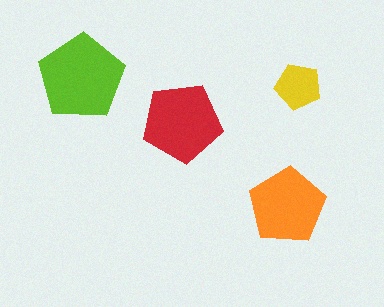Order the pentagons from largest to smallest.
the lime one, the red one, the orange one, the yellow one.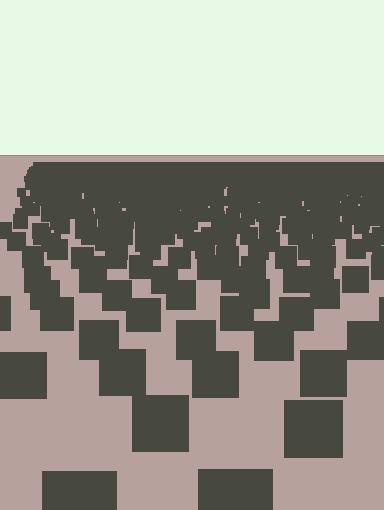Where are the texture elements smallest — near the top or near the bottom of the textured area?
Near the top.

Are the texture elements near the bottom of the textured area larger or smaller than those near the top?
Larger. Near the bottom, elements are closer to the viewer and appear at a bigger on-screen size.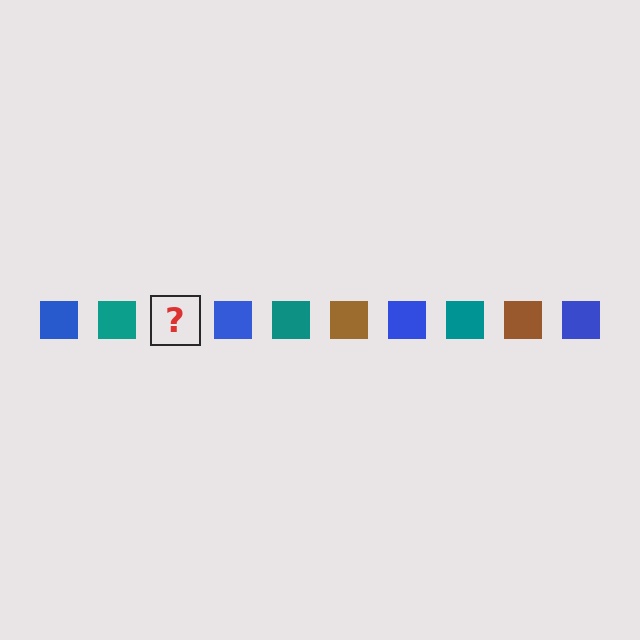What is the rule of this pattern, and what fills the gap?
The rule is that the pattern cycles through blue, teal, brown squares. The gap should be filled with a brown square.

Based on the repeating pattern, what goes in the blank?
The blank should be a brown square.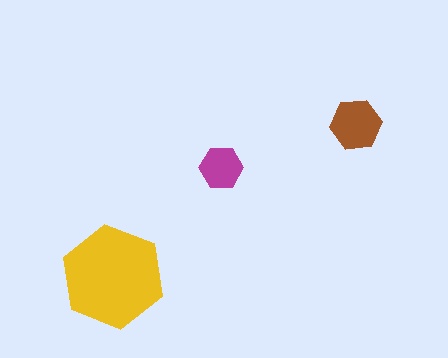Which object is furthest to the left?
The yellow hexagon is leftmost.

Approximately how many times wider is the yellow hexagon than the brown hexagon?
About 2 times wider.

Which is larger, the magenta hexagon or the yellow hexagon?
The yellow one.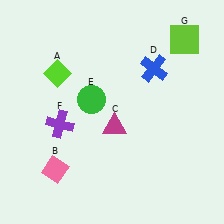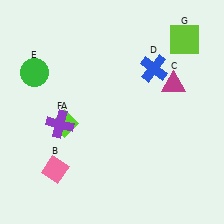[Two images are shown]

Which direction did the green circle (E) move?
The green circle (E) moved left.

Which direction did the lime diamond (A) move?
The lime diamond (A) moved down.